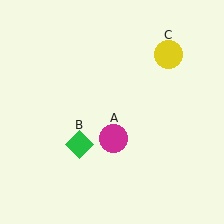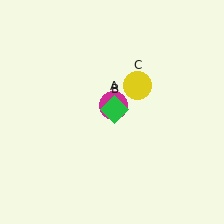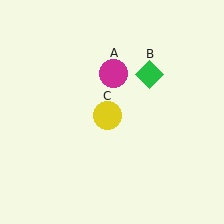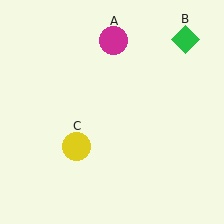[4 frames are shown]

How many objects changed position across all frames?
3 objects changed position: magenta circle (object A), green diamond (object B), yellow circle (object C).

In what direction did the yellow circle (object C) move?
The yellow circle (object C) moved down and to the left.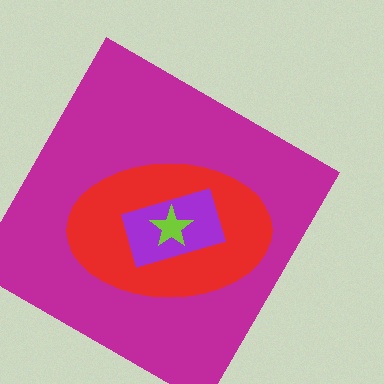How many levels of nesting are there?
4.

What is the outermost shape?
The magenta square.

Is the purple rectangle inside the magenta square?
Yes.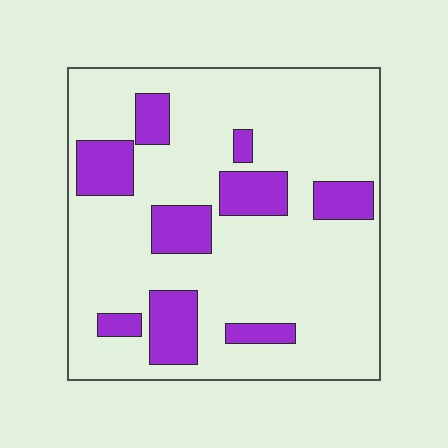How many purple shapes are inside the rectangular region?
9.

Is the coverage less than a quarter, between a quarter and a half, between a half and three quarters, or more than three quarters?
Less than a quarter.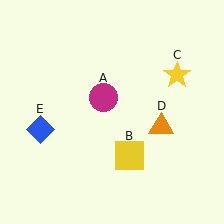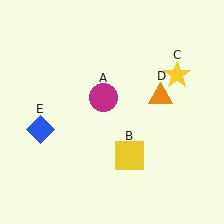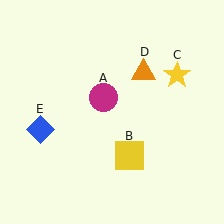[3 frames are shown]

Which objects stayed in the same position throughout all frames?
Magenta circle (object A) and yellow square (object B) and yellow star (object C) and blue diamond (object E) remained stationary.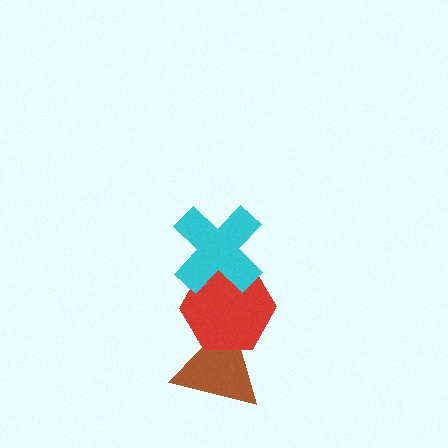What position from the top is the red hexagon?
The red hexagon is 2nd from the top.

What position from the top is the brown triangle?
The brown triangle is 3rd from the top.